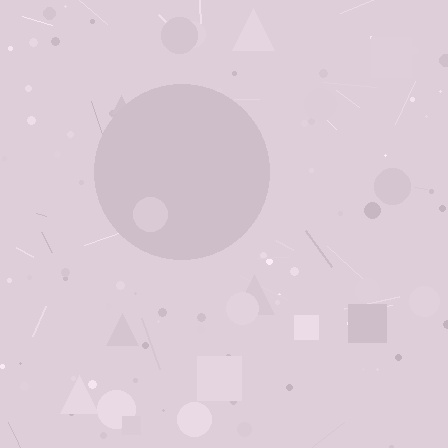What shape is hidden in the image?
A circle is hidden in the image.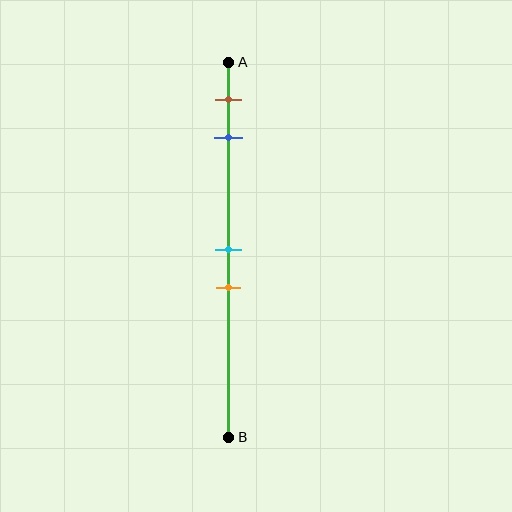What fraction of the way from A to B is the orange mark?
The orange mark is approximately 60% (0.6) of the way from A to B.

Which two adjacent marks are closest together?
The cyan and orange marks are the closest adjacent pair.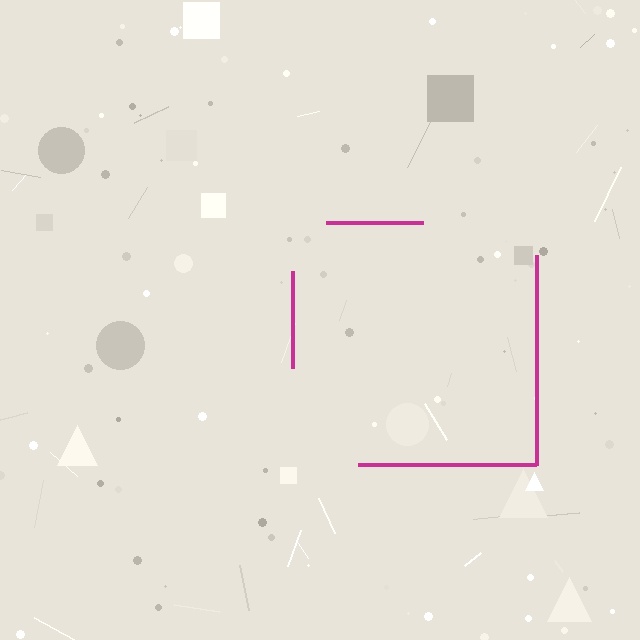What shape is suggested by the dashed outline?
The dashed outline suggests a square.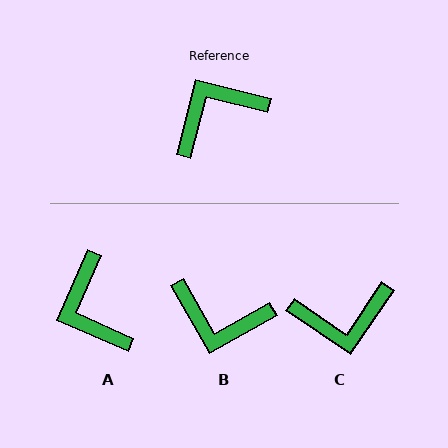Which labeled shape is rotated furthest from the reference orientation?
C, about 160 degrees away.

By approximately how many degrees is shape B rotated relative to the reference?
Approximately 134 degrees counter-clockwise.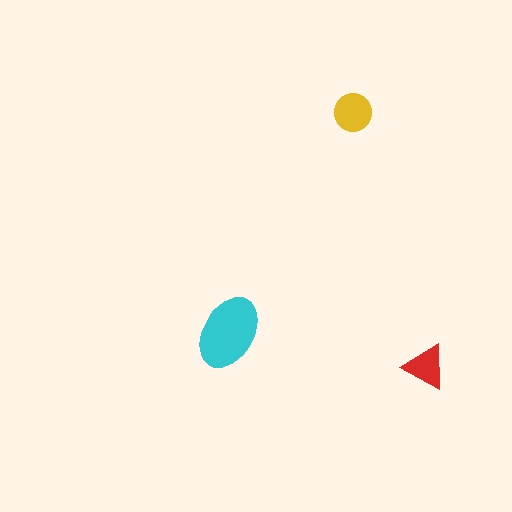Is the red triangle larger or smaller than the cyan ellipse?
Smaller.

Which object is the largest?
The cyan ellipse.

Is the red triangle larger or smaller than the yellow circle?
Smaller.